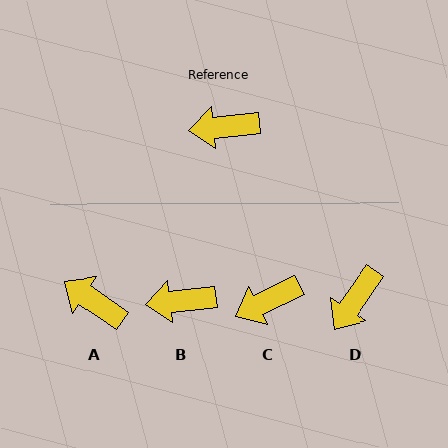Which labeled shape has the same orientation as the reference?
B.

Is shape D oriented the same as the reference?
No, it is off by about 49 degrees.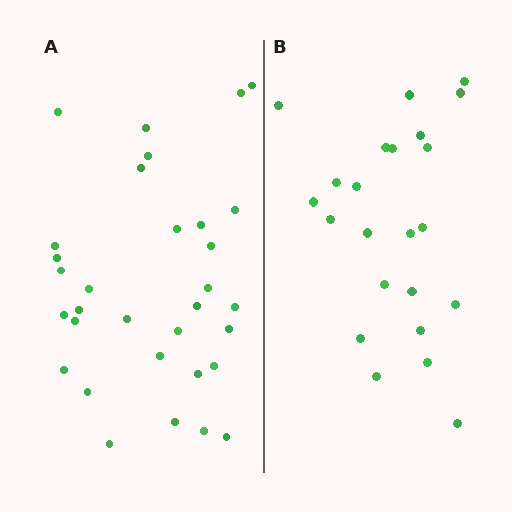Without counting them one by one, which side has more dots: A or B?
Region A (the left region) has more dots.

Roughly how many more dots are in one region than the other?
Region A has roughly 8 or so more dots than region B.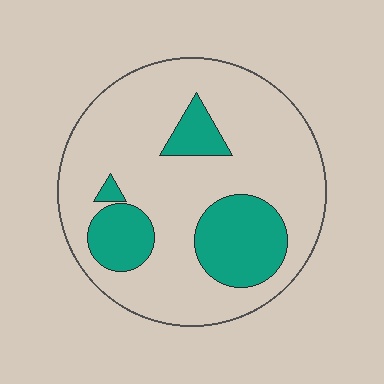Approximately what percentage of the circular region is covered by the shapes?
Approximately 25%.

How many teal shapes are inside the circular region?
4.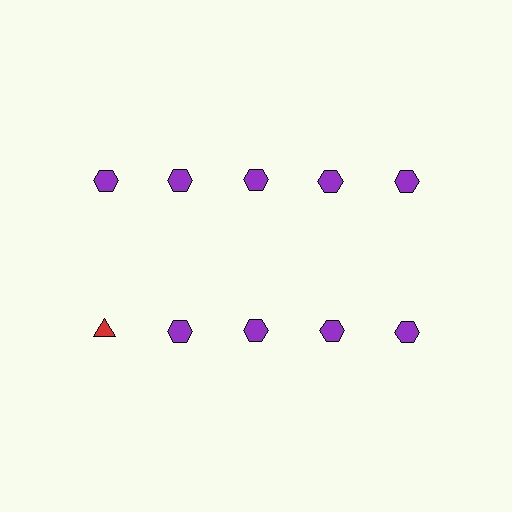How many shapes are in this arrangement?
There are 10 shapes arranged in a grid pattern.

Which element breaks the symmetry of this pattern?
The red triangle in the second row, leftmost column breaks the symmetry. All other shapes are purple hexagons.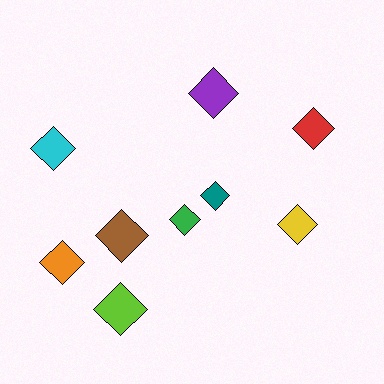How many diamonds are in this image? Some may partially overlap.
There are 9 diamonds.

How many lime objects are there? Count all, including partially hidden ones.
There is 1 lime object.